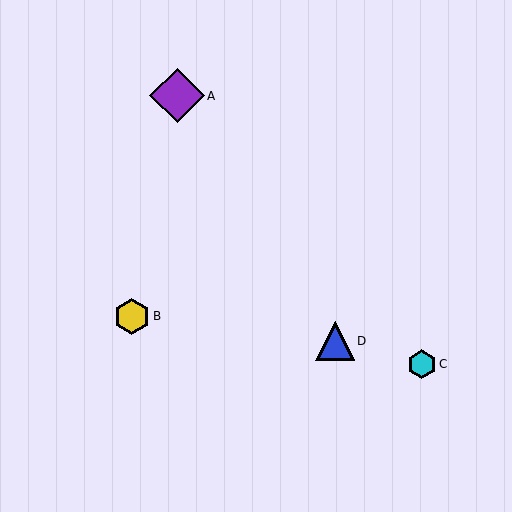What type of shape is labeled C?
Shape C is a cyan hexagon.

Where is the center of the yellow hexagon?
The center of the yellow hexagon is at (132, 316).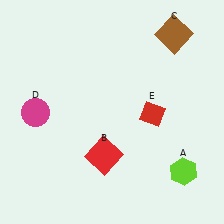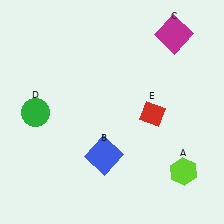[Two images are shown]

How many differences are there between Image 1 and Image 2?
There are 3 differences between the two images.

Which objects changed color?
B changed from red to blue. C changed from brown to magenta. D changed from magenta to green.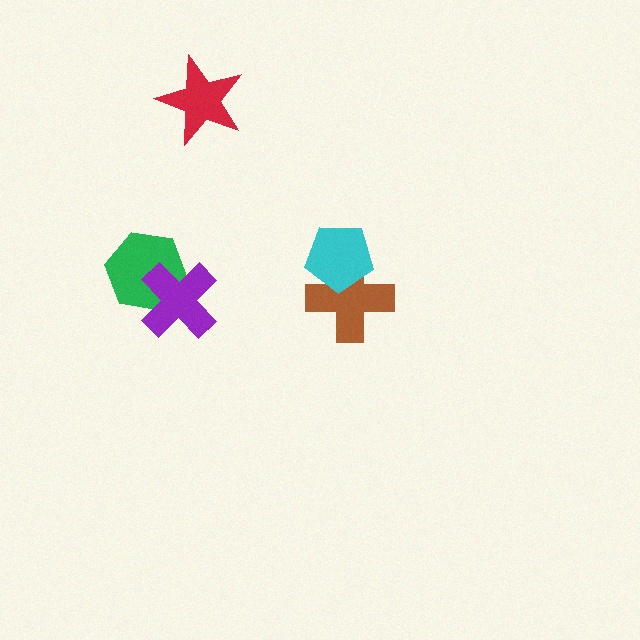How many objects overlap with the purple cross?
1 object overlaps with the purple cross.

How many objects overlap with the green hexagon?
1 object overlaps with the green hexagon.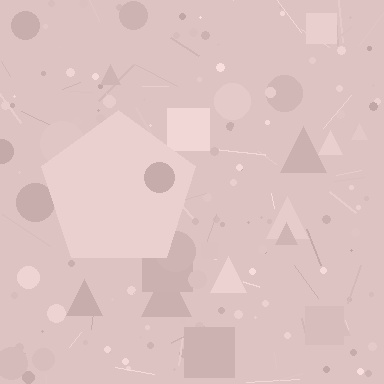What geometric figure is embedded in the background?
A pentagon is embedded in the background.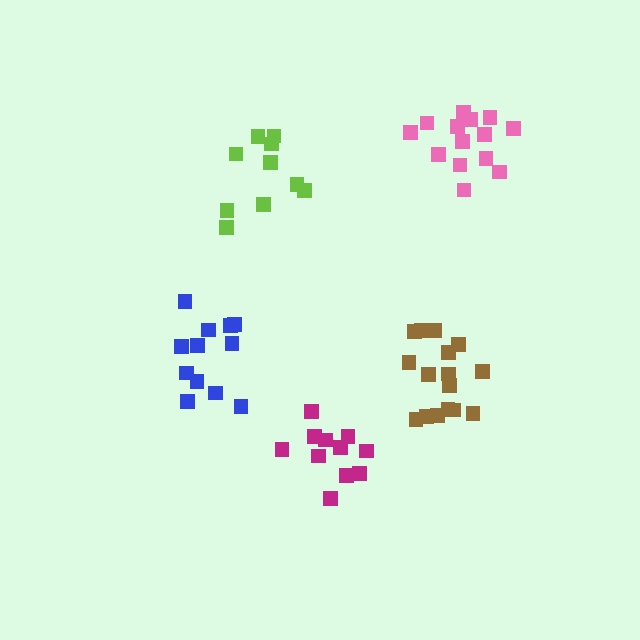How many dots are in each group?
Group 1: 14 dots, Group 2: 10 dots, Group 3: 12 dots, Group 4: 16 dots, Group 5: 11 dots (63 total).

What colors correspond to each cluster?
The clusters are colored: pink, lime, blue, brown, magenta.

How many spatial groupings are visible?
There are 5 spatial groupings.